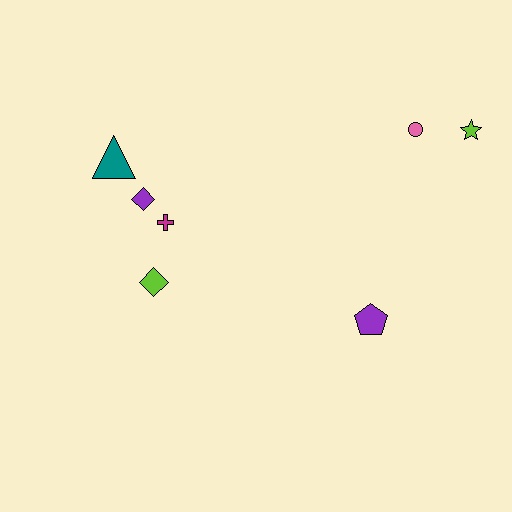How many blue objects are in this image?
There are no blue objects.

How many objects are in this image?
There are 7 objects.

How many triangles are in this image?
There is 1 triangle.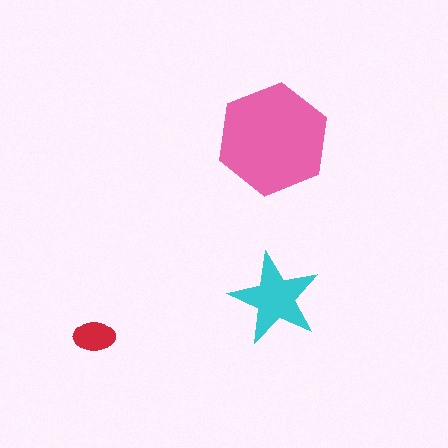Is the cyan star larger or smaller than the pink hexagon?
Smaller.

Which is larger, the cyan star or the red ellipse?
The cyan star.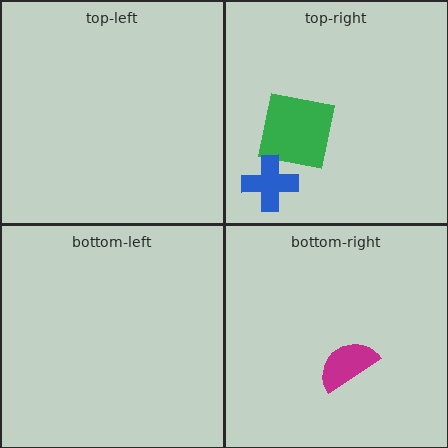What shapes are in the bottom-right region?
The magenta semicircle.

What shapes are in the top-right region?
The green square, the blue cross.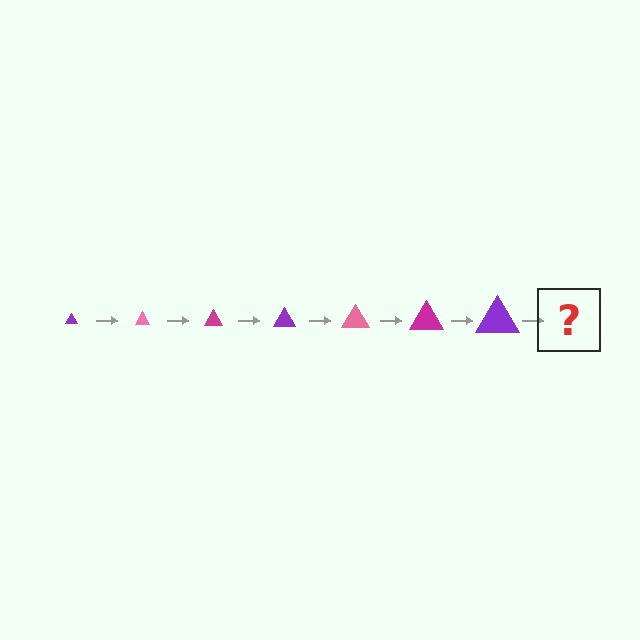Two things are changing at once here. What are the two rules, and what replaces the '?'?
The two rules are that the triangle grows larger each step and the color cycles through purple, pink, and magenta. The '?' should be a pink triangle, larger than the previous one.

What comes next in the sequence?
The next element should be a pink triangle, larger than the previous one.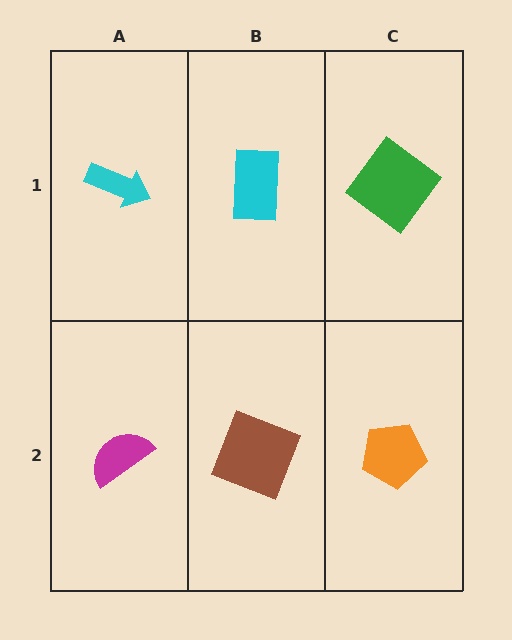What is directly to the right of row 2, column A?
A brown square.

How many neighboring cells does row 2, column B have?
3.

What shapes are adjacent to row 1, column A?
A magenta semicircle (row 2, column A), a cyan rectangle (row 1, column B).